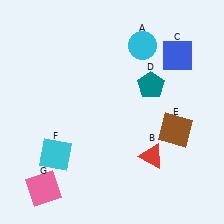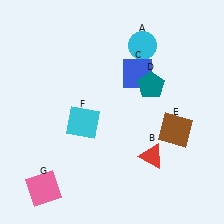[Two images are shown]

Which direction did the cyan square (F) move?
The cyan square (F) moved up.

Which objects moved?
The objects that moved are: the blue square (C), the cyan square (F).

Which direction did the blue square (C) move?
The blue square (C) moved left.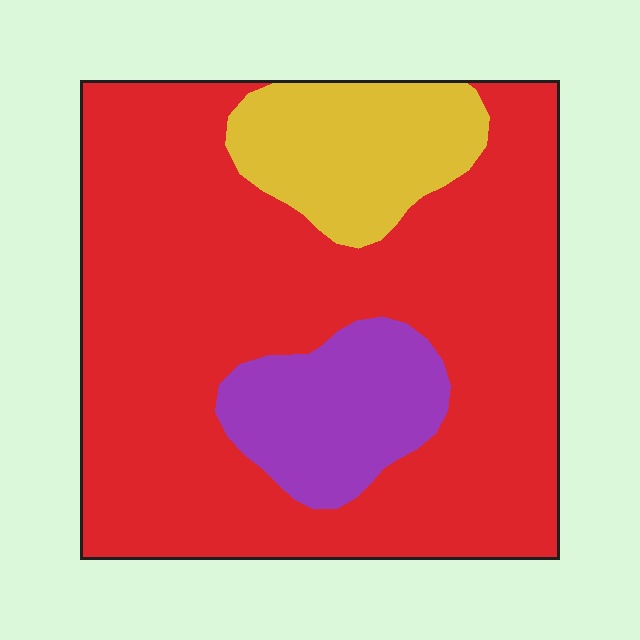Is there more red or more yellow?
Red.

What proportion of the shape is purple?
Purple covers roughly 15% of the shape.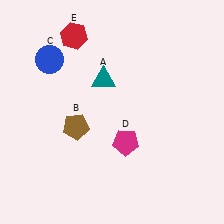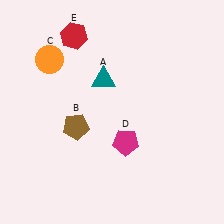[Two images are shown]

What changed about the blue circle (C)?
In Image 1, C is blue. In Image 2, it changed to orange.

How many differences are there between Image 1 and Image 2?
There is 1 difference between the two images.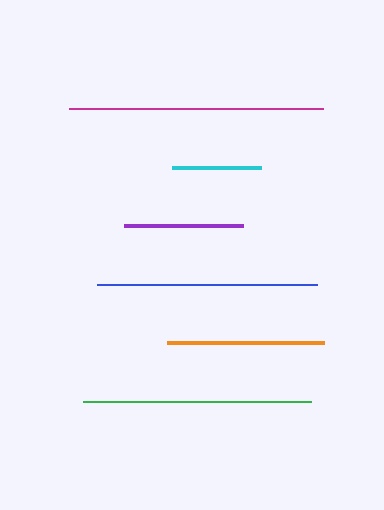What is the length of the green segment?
The green segment is approximately 228 pixels long.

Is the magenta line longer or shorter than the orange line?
The magenta line is longer than the orange line.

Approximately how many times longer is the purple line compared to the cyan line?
The purple line is approximately 1.3 times the length of the cyan line.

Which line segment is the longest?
The magenta line is the longest at approximately 255 pixels.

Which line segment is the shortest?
The cyan line is the shortest at approximately 89 pixels.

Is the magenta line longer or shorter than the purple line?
The magenta line is longer than the purple line.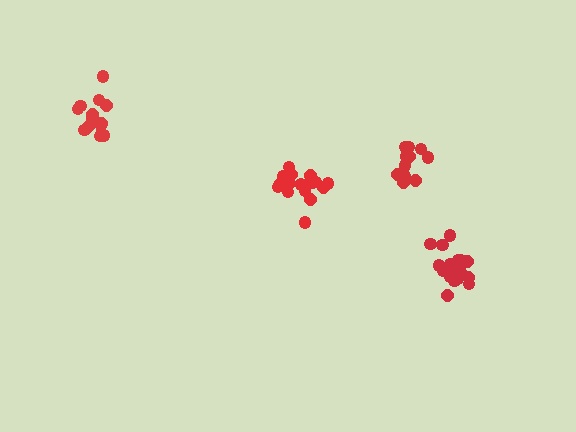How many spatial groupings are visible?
There are 4 spatial groupings.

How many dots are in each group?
Group 1: 14 dots, Group 2: 14 dots, Group 3: 19 dots, Group 4: 19 dots (66 total).